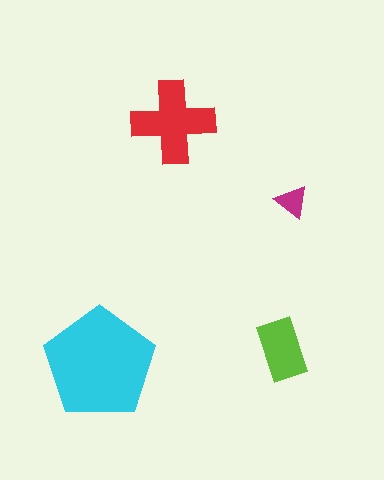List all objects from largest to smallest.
The cyan pentagon, the red cross, the lime rectangle, the magenta triangle.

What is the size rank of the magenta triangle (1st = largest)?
4th.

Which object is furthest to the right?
The magenta triangle is rightmost.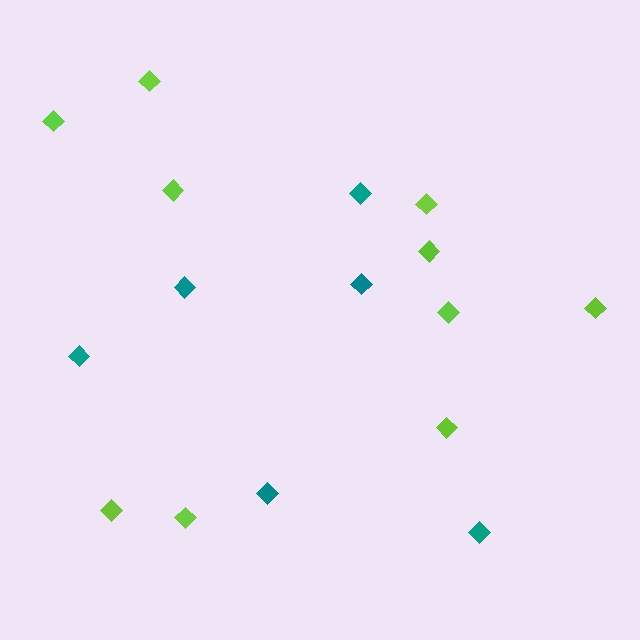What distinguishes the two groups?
There are 2 groups: one group of lime diamonds (10) and one group of teal diamonds (6).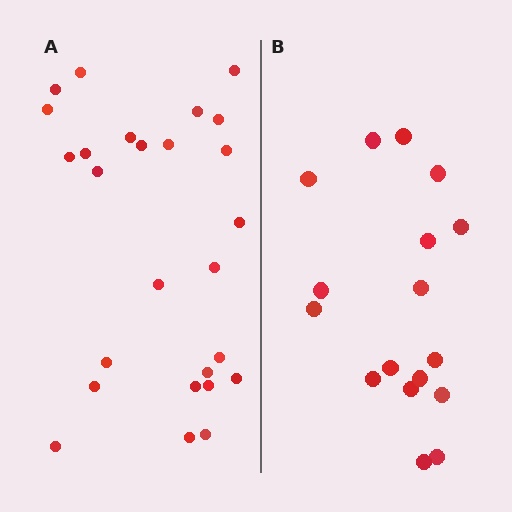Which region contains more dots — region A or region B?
Region A (the left region) has more dots.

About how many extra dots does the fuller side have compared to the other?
Region A has roughly 8 or so more dots than region B.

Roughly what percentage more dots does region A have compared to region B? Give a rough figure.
About 55% more.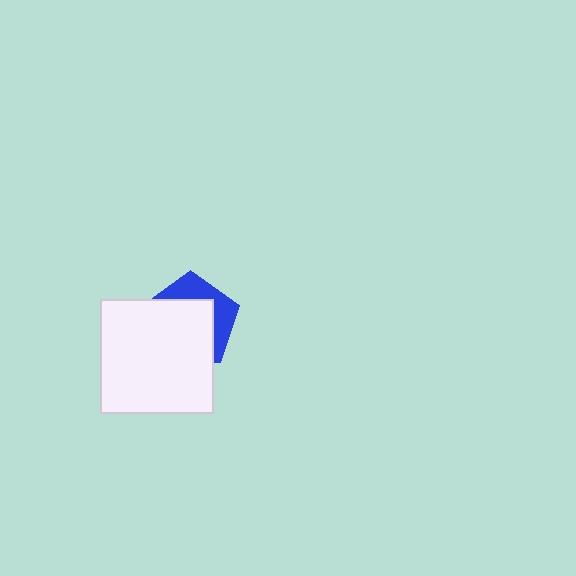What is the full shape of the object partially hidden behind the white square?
The partially hidden object is a blue pentagon.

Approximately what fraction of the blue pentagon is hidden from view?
Roughly 63% of the blue pentagon is hidden behind the white square.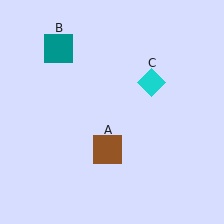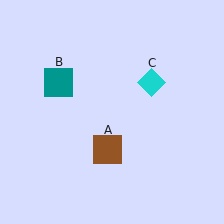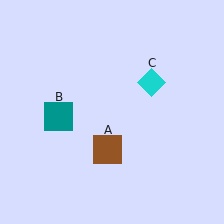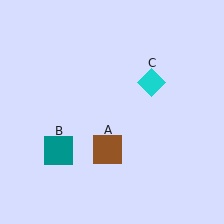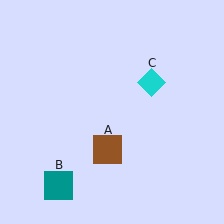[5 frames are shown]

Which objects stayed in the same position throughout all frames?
Brown square (object A) and cyan diamond (object C) remained stationary.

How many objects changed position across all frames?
1 object changed position: teal square (object B).